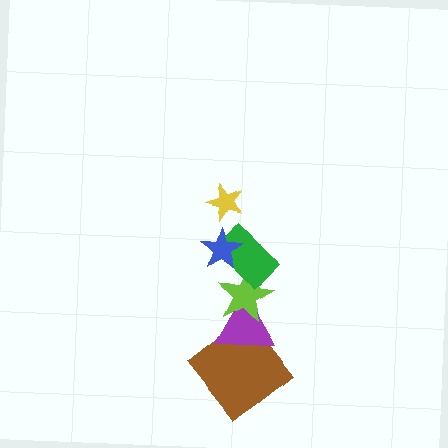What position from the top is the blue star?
The blue star is 2nd from the top.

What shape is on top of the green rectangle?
The blue star is on top of the green rectangle.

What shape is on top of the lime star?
The green rectangle is on top of the lime star.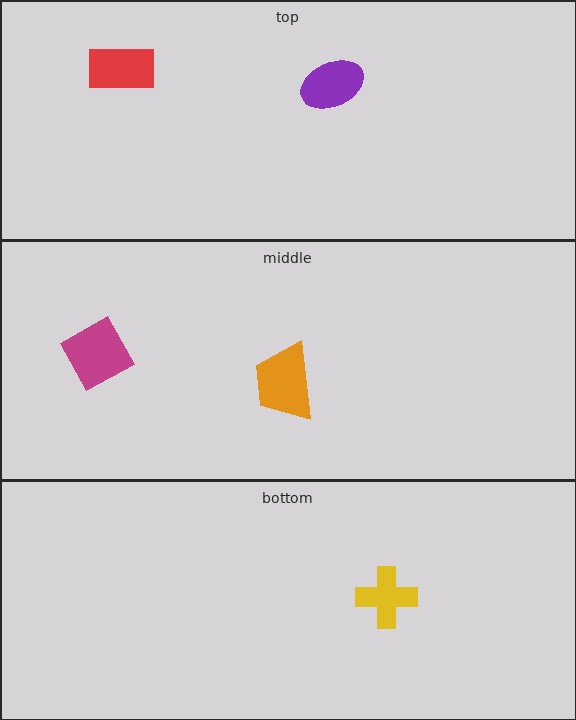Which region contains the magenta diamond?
The middle region.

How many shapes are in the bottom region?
1.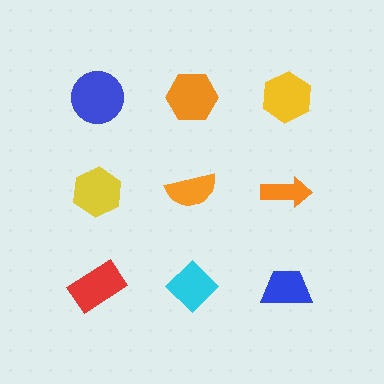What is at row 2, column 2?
An orange semicircle.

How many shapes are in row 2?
3 shapes.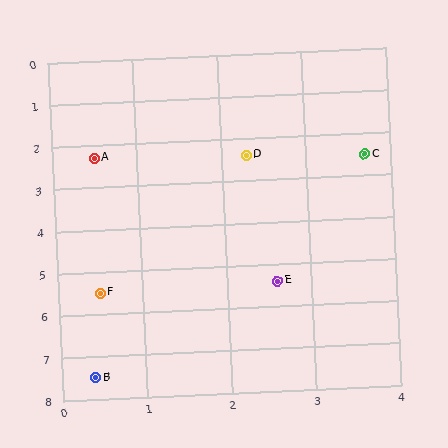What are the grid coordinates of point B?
Point B is at approximately (0.4, 7.5).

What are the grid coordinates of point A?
Point A is at approximately (0.5, 2.3).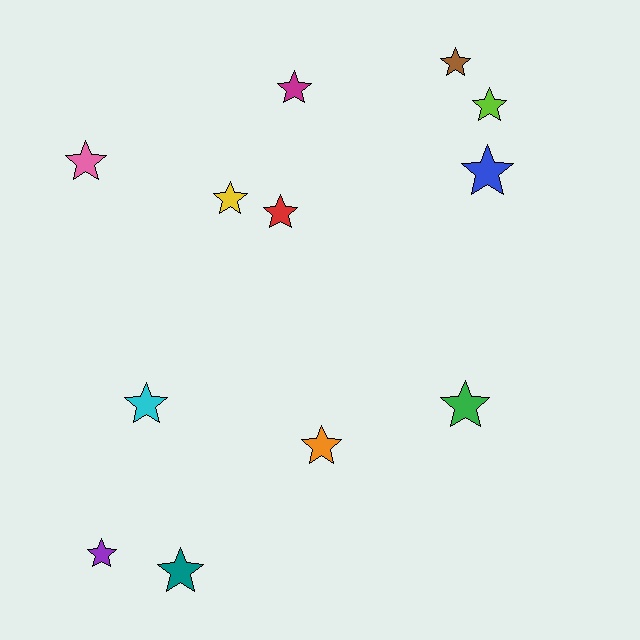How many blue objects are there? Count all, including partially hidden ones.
There is 1 blue object.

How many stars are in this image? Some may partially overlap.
There are 12 stars.